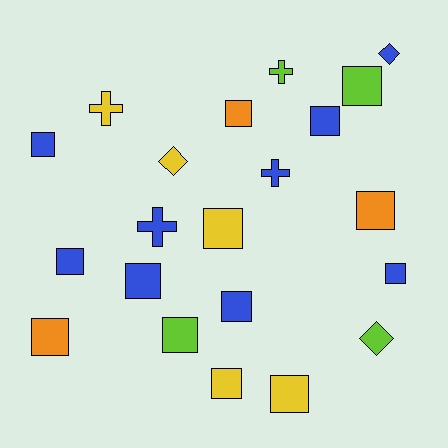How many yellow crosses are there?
There is 1 yellow cross.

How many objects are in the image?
There are 21 objects.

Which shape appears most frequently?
Square, with 14 objects.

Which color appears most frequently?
Blue, with 9 objects.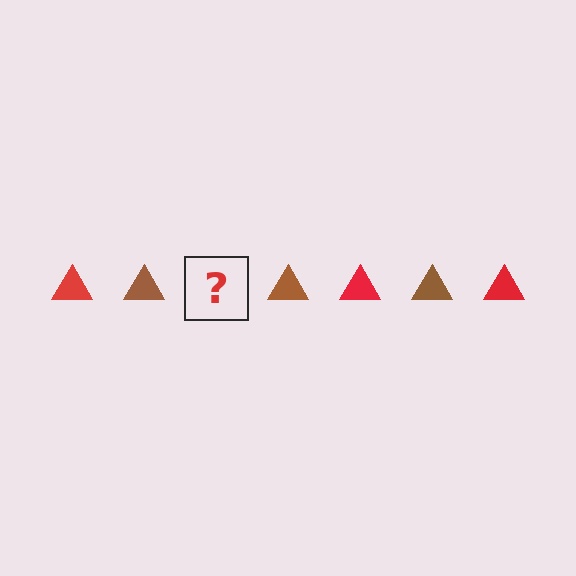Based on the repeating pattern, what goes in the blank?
The blank should be a red triangle.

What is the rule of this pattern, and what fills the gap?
The rule is that the pattern cycles through red, brown triangles. The gap should be filled with a red triangle.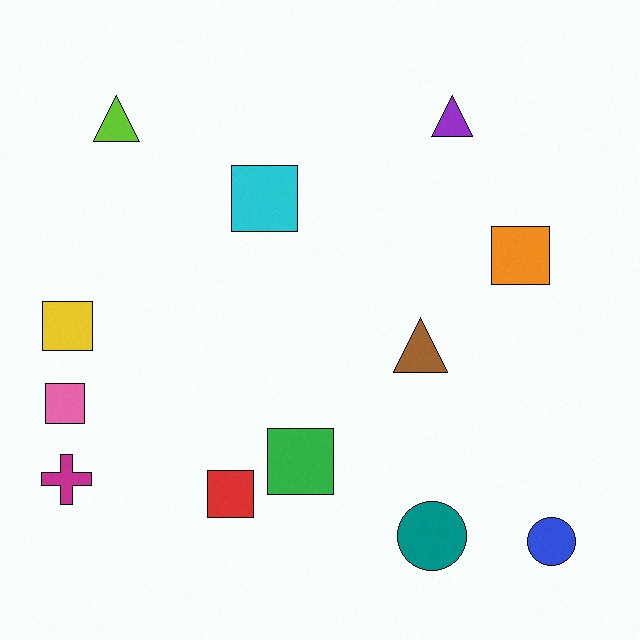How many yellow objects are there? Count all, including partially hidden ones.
There is 1 yellow object.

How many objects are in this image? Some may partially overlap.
There are 12 objects.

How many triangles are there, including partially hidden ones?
There are 3 triangles.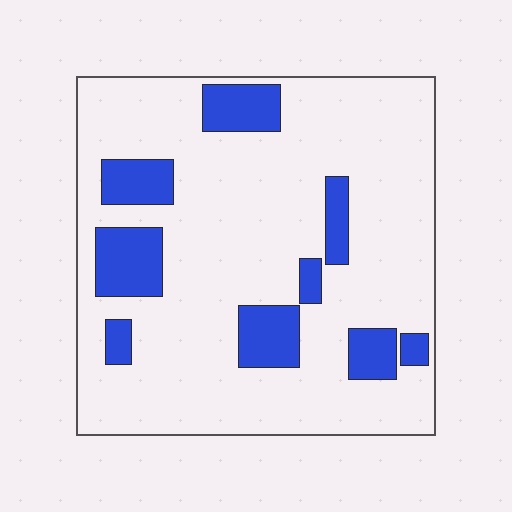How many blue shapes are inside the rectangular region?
9.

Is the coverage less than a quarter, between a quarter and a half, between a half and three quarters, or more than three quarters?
Less than a quarter.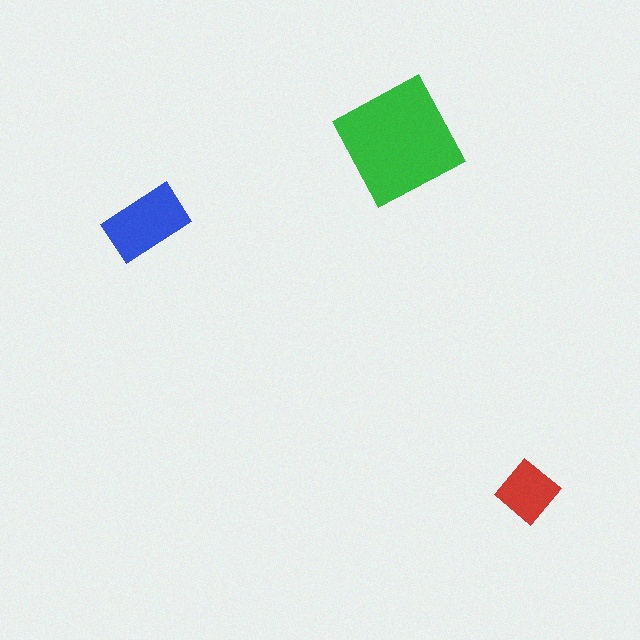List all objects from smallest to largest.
The red diamond, the blue rectangle, the green square.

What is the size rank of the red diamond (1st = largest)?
3rd.